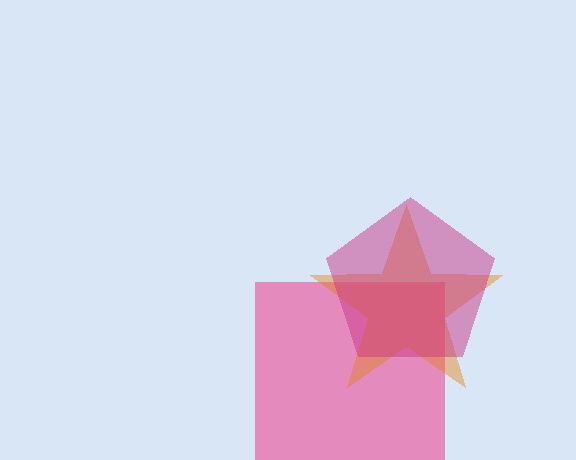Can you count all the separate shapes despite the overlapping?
Yes, there are 3 separate shapes.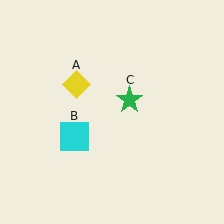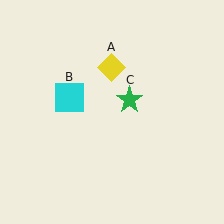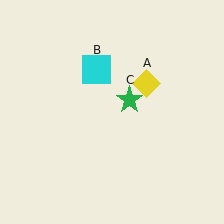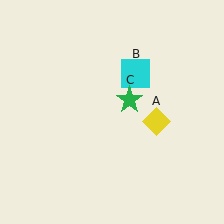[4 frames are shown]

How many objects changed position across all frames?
2 objects changed position: yellow diamond (object A), cyan square (object B).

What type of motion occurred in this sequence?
The yellow diamond (object A), cyan square (object B) rotated clockwise around the center of the scene.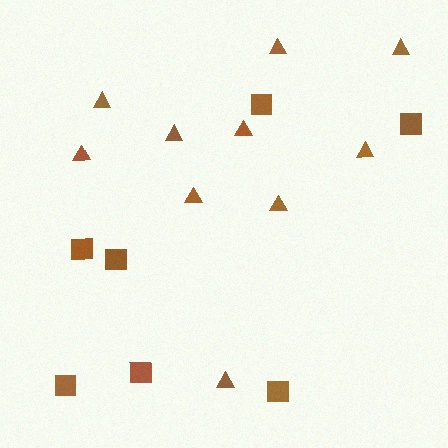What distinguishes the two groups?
There are 2 groups: one group of squares (7) and one group of triangles (10).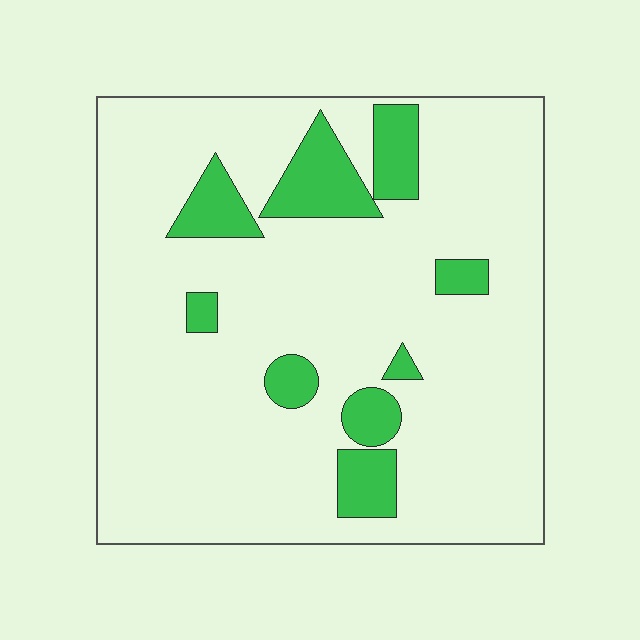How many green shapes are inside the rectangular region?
9.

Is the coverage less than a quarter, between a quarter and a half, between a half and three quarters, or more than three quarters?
Less than a quarter.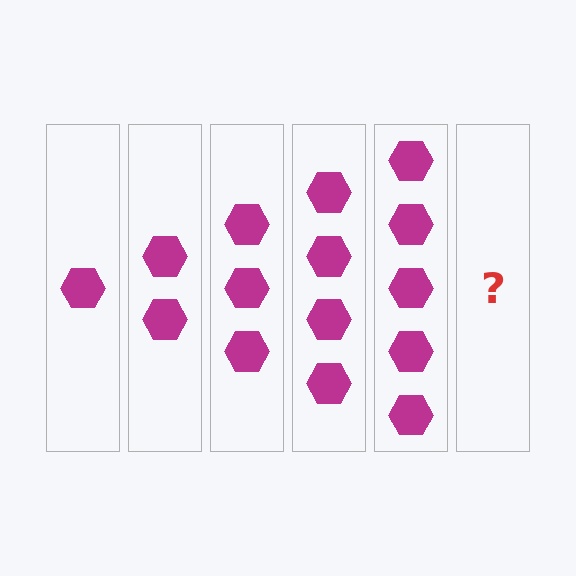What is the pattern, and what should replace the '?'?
The pattern is that each step adds one more hexagon. The '?' should be 6 hexagons.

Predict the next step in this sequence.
The next step is 6 hexagons.